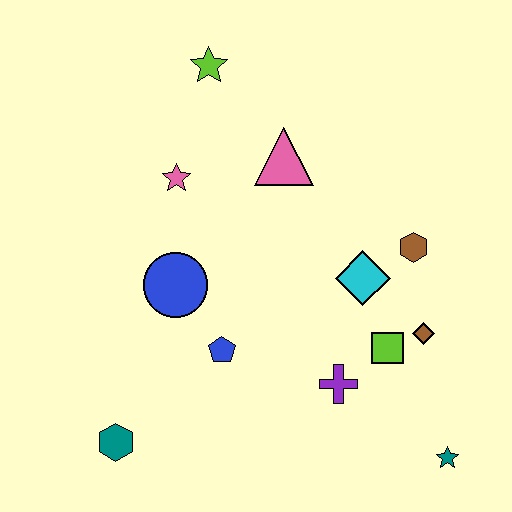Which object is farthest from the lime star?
The teal star is farthest from the lime star.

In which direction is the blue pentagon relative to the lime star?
The blue pentagon is below the lime star.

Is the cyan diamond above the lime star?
No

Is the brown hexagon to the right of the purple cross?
Yes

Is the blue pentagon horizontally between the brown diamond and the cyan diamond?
No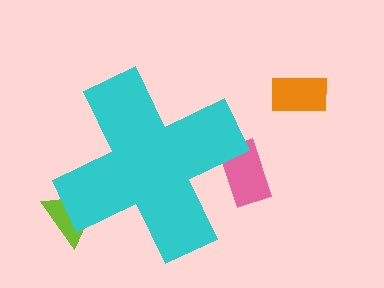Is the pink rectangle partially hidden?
Yes, the pink rectangle is partially hidden behind the cyan cross.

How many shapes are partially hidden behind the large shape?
2 shapes are partially hidden.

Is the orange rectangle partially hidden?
No, the orange rectangle is fully visible.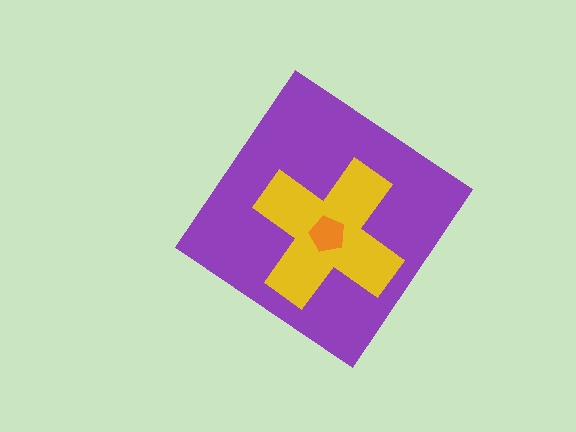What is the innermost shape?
The orange pentagon.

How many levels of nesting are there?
3.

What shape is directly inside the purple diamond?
The yellow cross.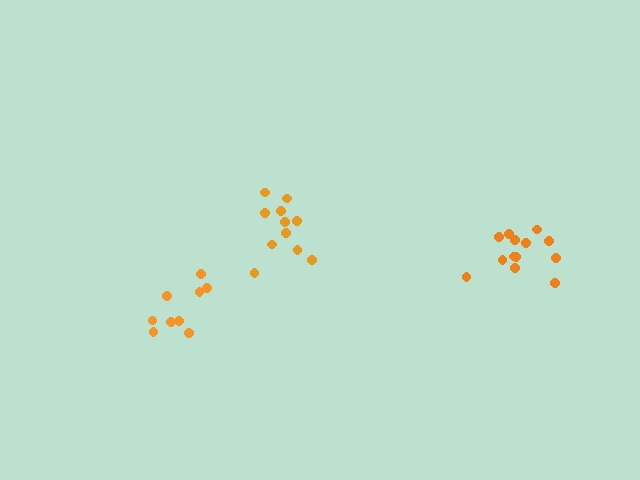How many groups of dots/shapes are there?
There are 3 groups.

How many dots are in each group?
Group 1: 9 dots, Group 2: 13 dots, Group 3: 11 dots (33 total).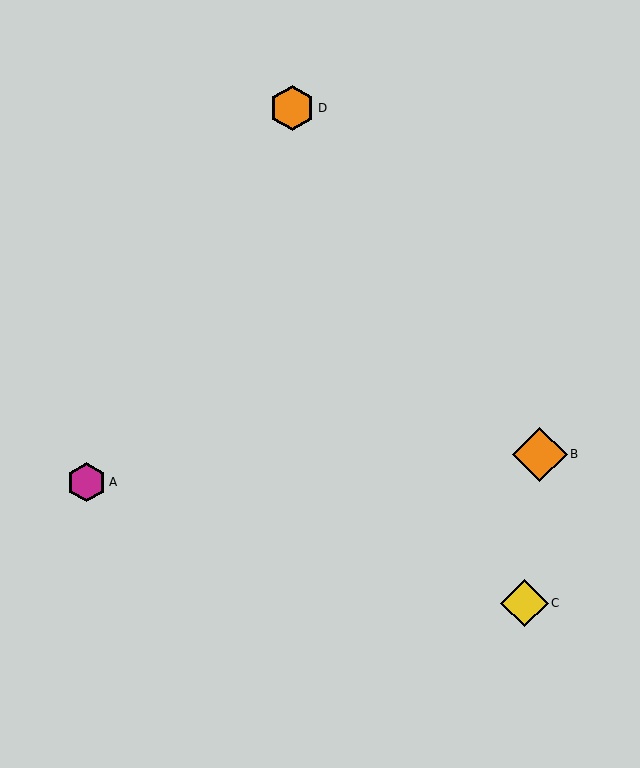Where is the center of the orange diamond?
The center of the orange diamond is at (540, 454).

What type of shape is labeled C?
Shape C is a yellow diamond.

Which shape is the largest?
The orange diamond (labeled B) is the largest.